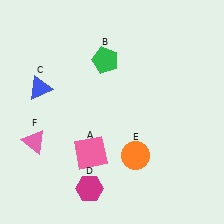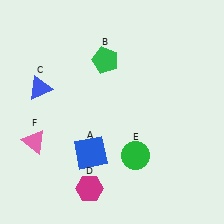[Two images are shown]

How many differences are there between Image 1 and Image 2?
There are 2 differences between the two images.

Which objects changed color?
A changed from pink to blue. E changed from orange to green.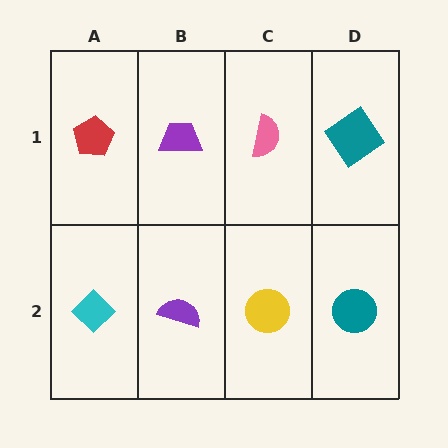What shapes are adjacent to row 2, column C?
A pink semicircle (row 1, column C), a purple semicircle (row 2, column B), a teal circle (row 2, column D).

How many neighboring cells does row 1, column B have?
3.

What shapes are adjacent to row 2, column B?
A purple trapezoid (row 1, column B), a cyan diamond (row 2, column A), a yellow circle (row 2, column C).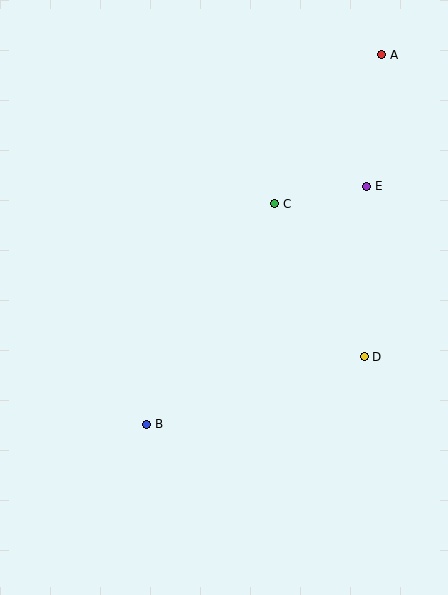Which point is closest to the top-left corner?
Point C is closest to the top-left corner.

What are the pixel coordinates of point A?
Point A is at (382, 55).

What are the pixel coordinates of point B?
Point B is at (147, 424).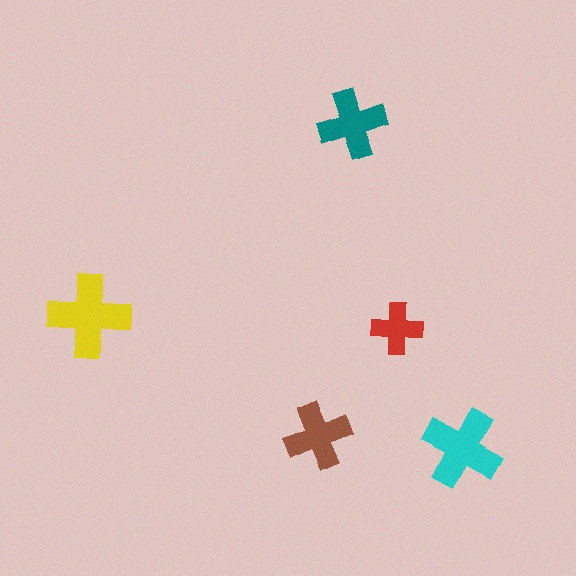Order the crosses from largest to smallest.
the yellow one, the cyan one, the teal one, the brown one, the red one.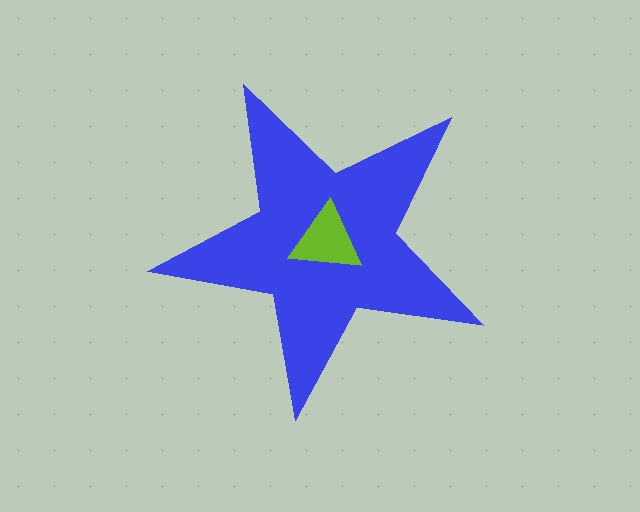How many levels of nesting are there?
2.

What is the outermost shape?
The blue star.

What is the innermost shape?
The lime triangle.